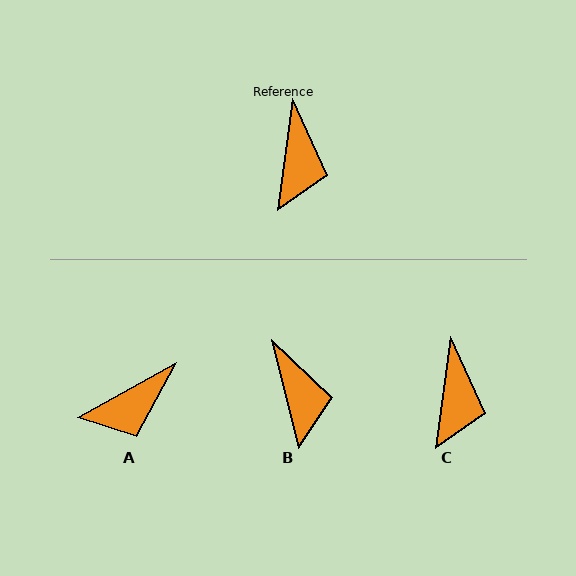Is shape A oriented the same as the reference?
No, it is off by about 53 degrees.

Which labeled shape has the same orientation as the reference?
C.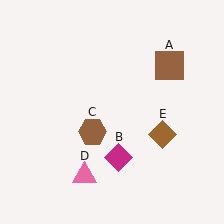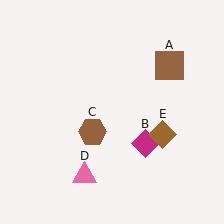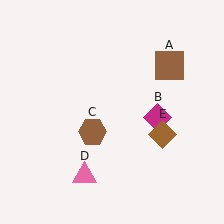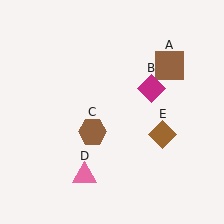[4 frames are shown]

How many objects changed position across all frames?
1 object changed position: magenta diamond (object B).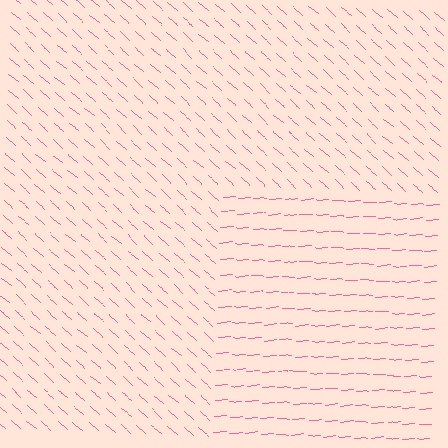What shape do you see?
I see a rectangle.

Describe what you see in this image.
The image is filled with small pink line segments. A rectangle region in the image has lines oriented differently from the surrounding lines, creating a visible texture boundary.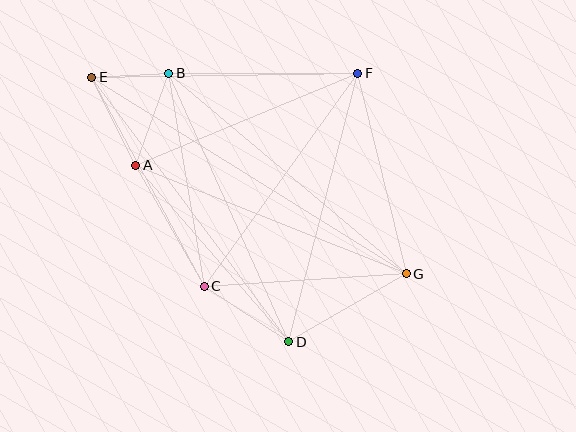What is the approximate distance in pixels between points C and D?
The distance between C and D is approximately 101 pixels.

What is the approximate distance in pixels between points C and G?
The distance between C and G is approximately 202 pixels.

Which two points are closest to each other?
Points B and E are closest to each other.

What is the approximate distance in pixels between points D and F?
The distance between D and F is approximately 277 pixels.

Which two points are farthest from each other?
Points E and G are farthest from each other.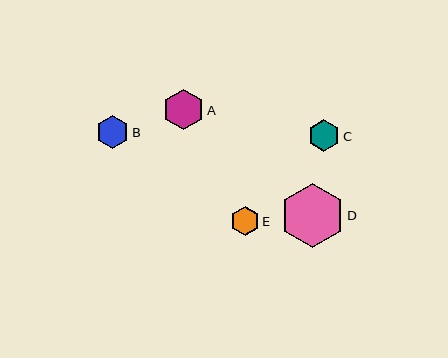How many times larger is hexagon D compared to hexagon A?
Hexagon D is approximately 1.6 times the size of hexagon A.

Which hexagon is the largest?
Hexagon D is the largest with a size of approximately 65 pixels.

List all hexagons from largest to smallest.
From largest to smallest: D, A, B, C, E.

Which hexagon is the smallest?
Hexagon E is the smallest with a size of approximately 29 pixels.